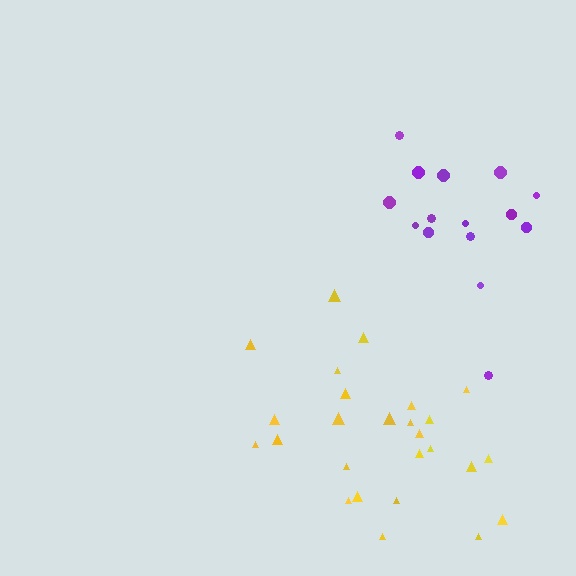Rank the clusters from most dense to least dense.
yellow, purple.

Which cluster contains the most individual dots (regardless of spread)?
Yellow (26).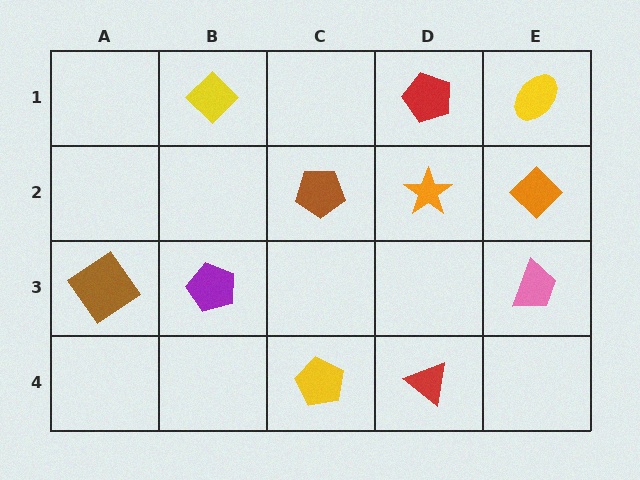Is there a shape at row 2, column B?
No, that cell is empty.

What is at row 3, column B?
A purple pentagon.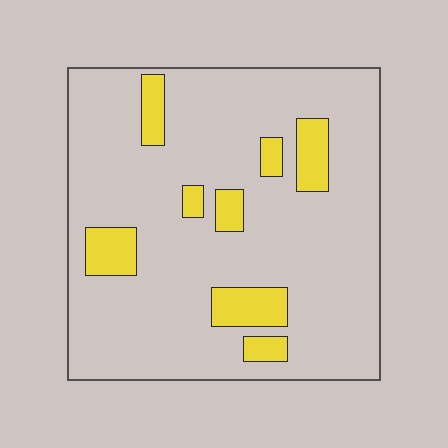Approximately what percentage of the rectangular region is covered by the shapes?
Approximately 15%.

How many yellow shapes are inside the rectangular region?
8.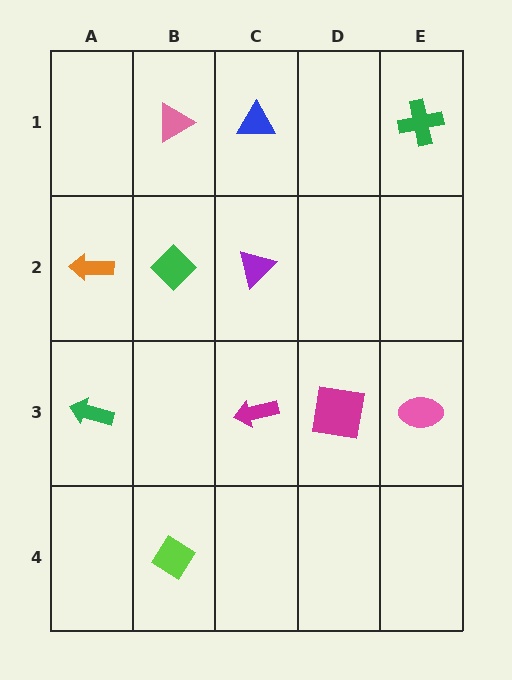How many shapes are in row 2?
3 shapes.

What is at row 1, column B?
A pink triangle.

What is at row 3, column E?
A pink ellipse.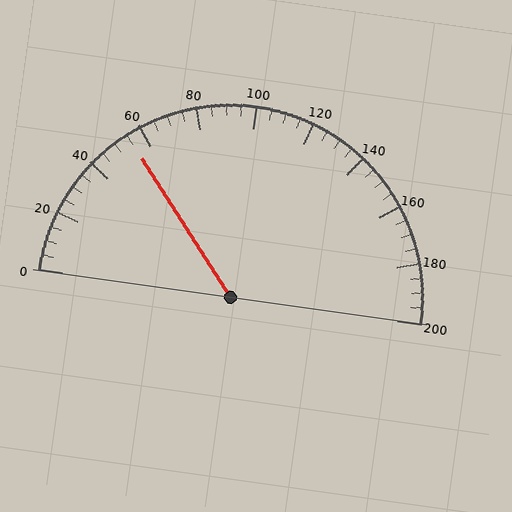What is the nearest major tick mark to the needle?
The nearest major tick mark is 60.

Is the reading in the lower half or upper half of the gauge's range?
The reading is in the lower half of the range (0 to 200).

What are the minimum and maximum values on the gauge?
The gauge ranges from 0 to 200.